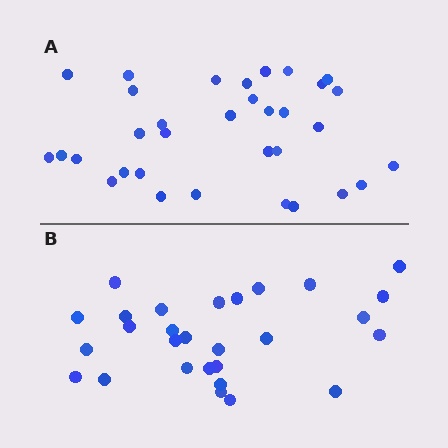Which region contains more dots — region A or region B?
Region A (the top region) has more dots.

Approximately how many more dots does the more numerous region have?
Region A has about 5 more dots than region B.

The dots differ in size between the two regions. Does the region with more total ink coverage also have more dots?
No. Region B has more total ink coverage because its dots are larger, but region A actually contains more individual dots. Total area can be misleading — the number of items is what matters here.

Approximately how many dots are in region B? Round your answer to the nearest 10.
About 30 dots. (The exact count is 28, which rounds to 30.)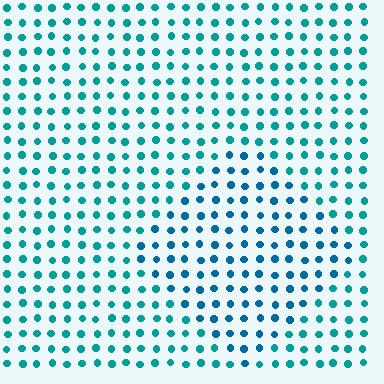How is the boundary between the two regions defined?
The boundary is defined purely by a slight shift in hue (about 22 degrees). Spacing, size, and orientation are identical on both sides.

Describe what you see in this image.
The image is filled with small teal elements in a uniform arrangement. A diamond-shaped region is visible where the elements are tinted to a slightly different hue, forming a subtle color boundary.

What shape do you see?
I see a diamond.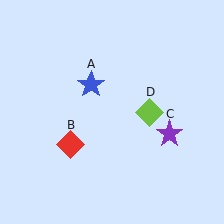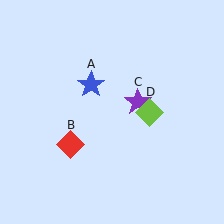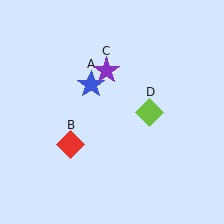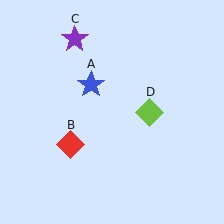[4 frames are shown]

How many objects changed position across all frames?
1 object changed position: purple star (object C).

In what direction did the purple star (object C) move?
The purple star (object C) moved up and to the left.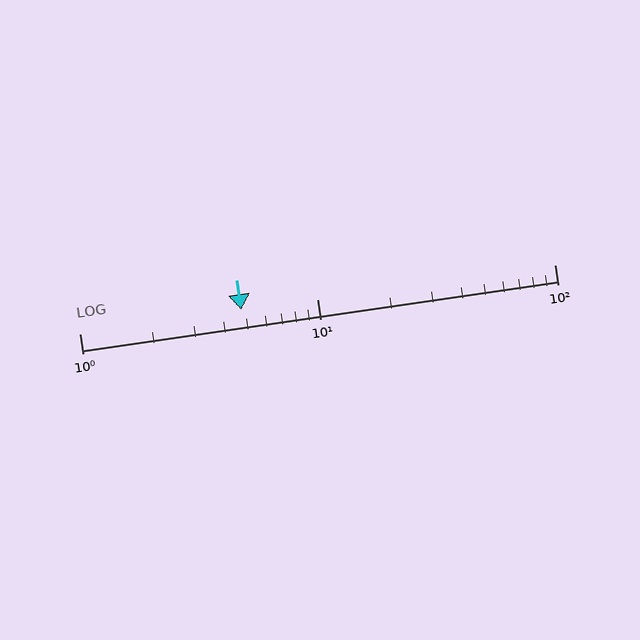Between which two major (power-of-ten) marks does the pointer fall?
The pointer is between 1 and 10.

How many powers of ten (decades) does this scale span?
The scale spans 2 decades, from 1 to 100.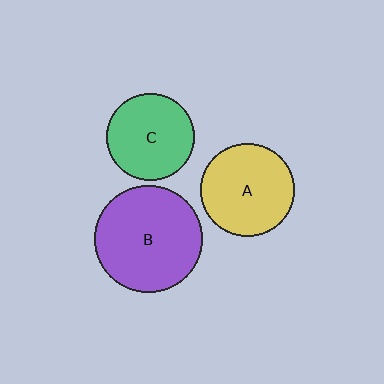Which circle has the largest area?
Circle B (purple).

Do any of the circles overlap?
No, none of the circles overlap.